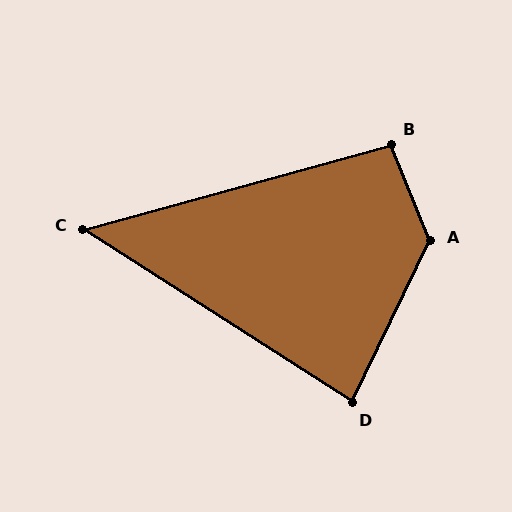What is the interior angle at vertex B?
Approximately 97 degrees (obtuse).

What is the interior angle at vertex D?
Approximately 83 degrees (acute).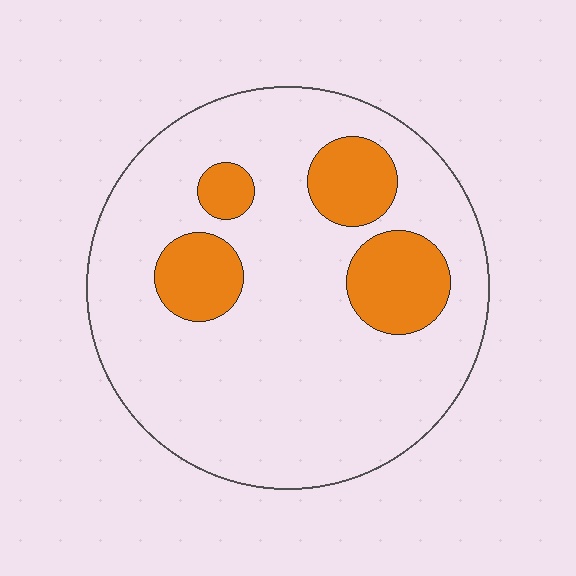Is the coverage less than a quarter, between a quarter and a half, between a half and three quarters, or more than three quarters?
Less than a quarter.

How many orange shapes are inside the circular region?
4.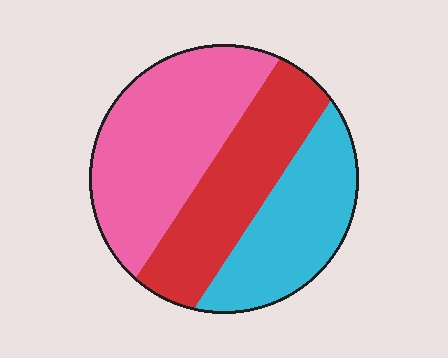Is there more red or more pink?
Pink.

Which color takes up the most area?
Pink, at roughly 40%.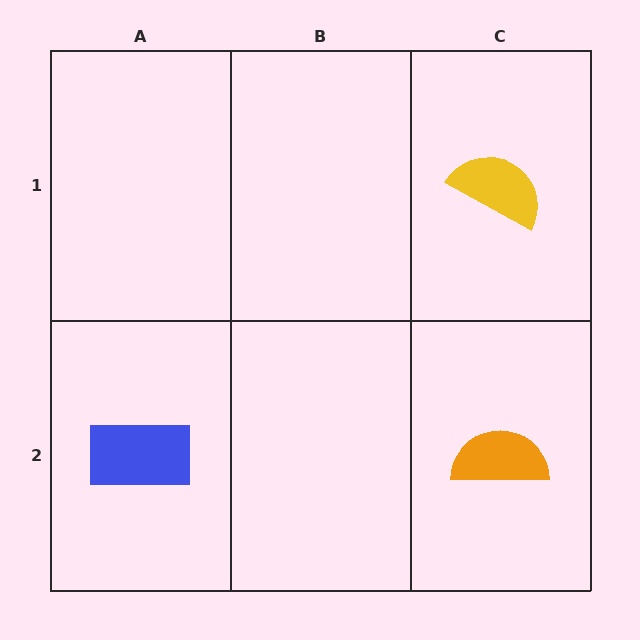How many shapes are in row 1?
1 shape.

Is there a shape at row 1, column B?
No, that cell is empty.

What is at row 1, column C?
A yellow semicircle.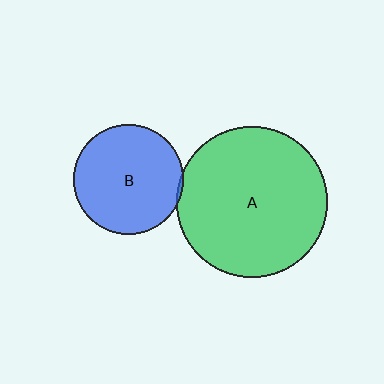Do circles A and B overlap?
Yes.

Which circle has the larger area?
Circle A (green).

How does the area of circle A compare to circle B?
Approximately 1.9 times.